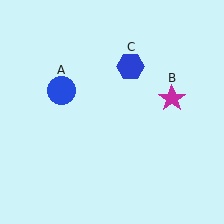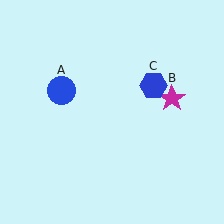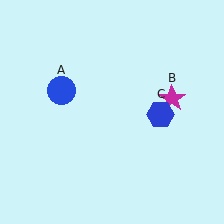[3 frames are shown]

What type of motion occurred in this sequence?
The blue hexagon (object C) rotated clockwise around the center of the scene.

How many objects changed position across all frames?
1 object changed position: blue hexagon (object C).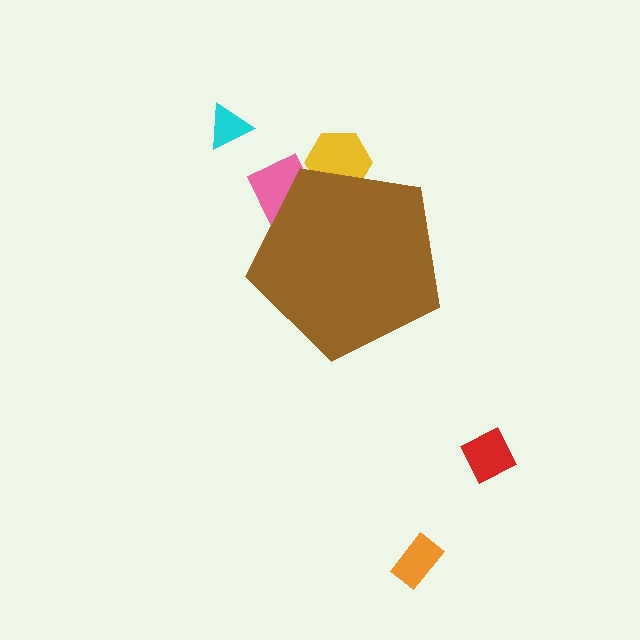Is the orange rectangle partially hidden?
No, the orange rectangle is fully visible.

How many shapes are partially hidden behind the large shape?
2 shapes are partially hidden.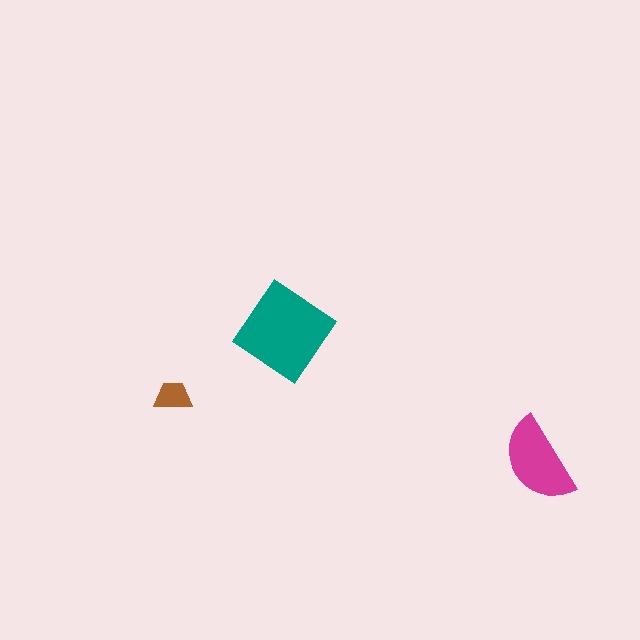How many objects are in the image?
There are 3 objects in the image.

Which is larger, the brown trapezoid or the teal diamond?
The teal diamond.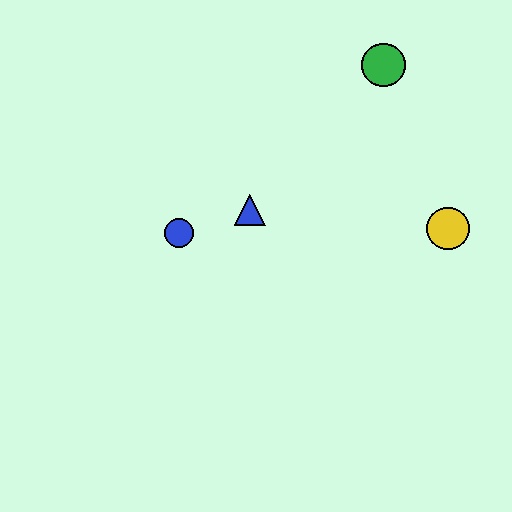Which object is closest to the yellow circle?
The green circle is closest to the yellow circle.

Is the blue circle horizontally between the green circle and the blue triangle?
No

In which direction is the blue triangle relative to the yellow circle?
The blue triangle is to the left of the yellow circle.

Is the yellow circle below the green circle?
Yes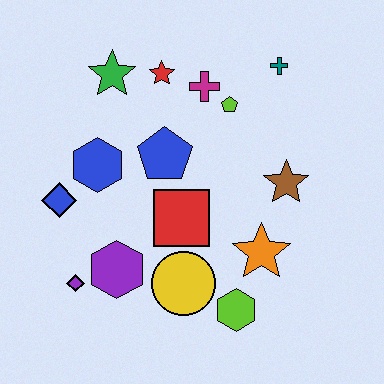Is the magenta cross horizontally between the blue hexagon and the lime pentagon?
Yes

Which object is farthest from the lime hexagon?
The green star is farthest from the lime hexagon.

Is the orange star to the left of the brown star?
Yes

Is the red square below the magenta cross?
Yes